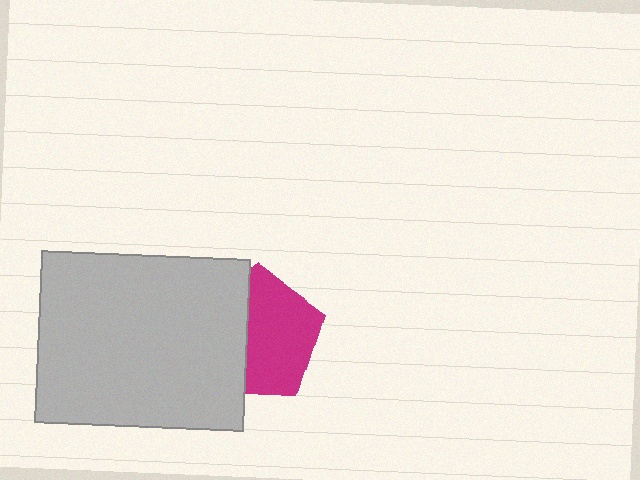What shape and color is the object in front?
The object in front is a light gray rectangle.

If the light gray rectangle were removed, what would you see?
You would see the complete magenta pentagon.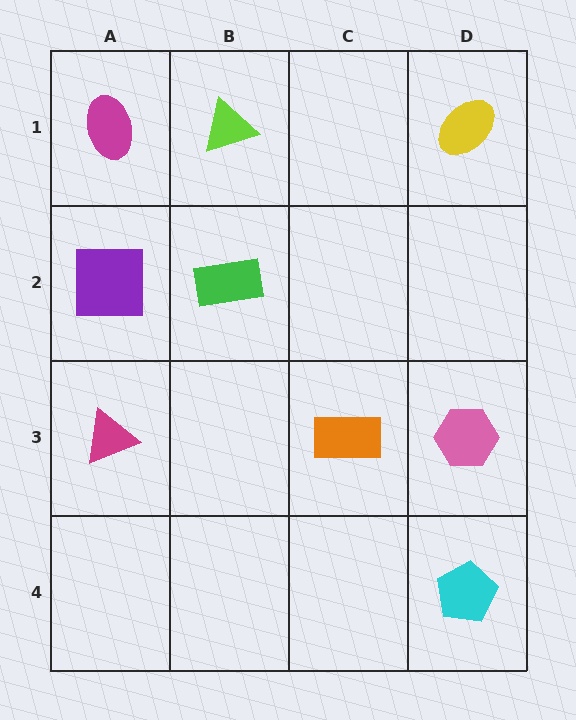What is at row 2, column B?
A green rectangle.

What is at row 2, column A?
A purple square.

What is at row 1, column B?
A lime triangle.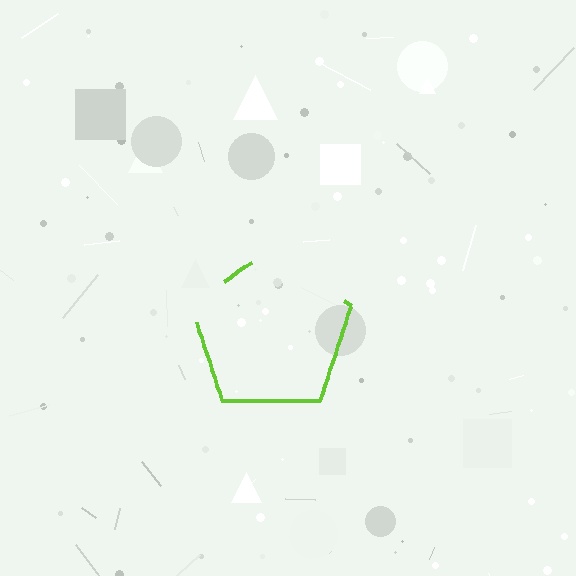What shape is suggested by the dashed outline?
The dashed outline suggests a pentagon.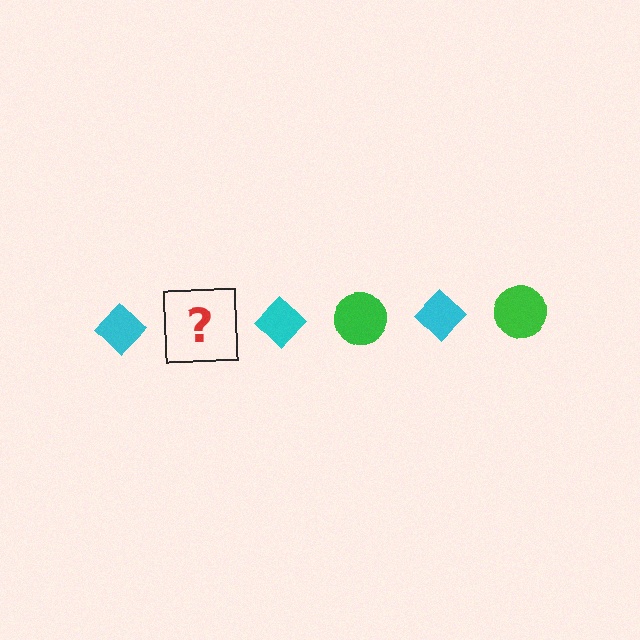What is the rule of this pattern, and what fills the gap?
The rule is that the pattern alternates between cyan diamond and green circle. The gap should be filled with a green circle.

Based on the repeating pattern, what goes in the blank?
The blank should be a green circle.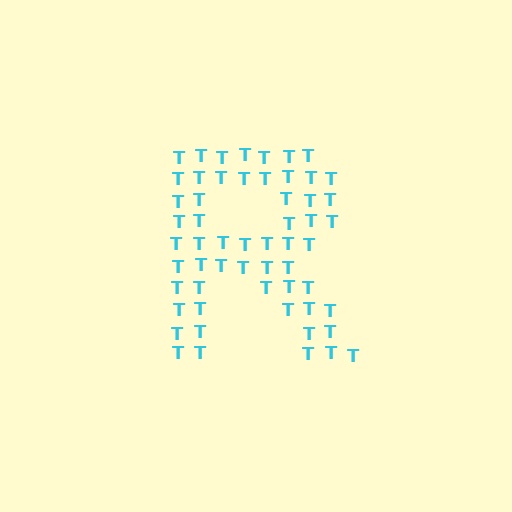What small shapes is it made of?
It is made of small letter T's.